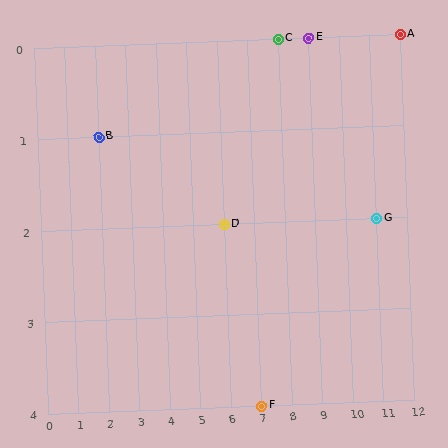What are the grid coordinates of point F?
Point F is at grid coordinates (7, 4).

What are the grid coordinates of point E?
Point E is at grid coordinates (9, 0).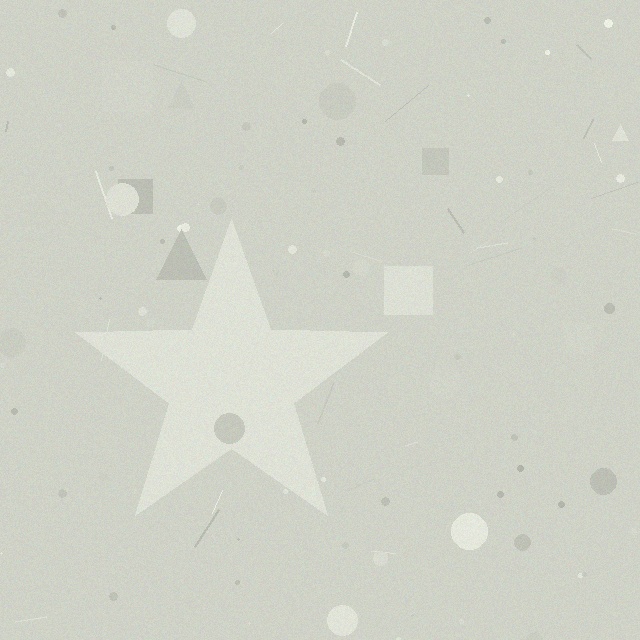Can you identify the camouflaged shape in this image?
The camouflaged shape is a star.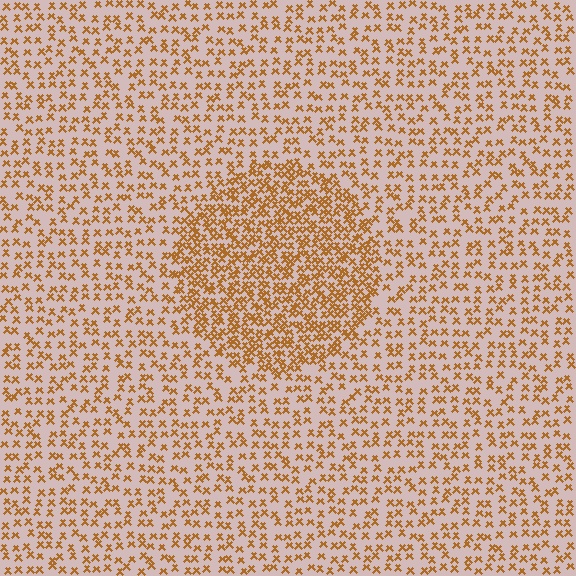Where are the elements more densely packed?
The elements are more densely packed inside the circle boundary.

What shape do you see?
I see a circle.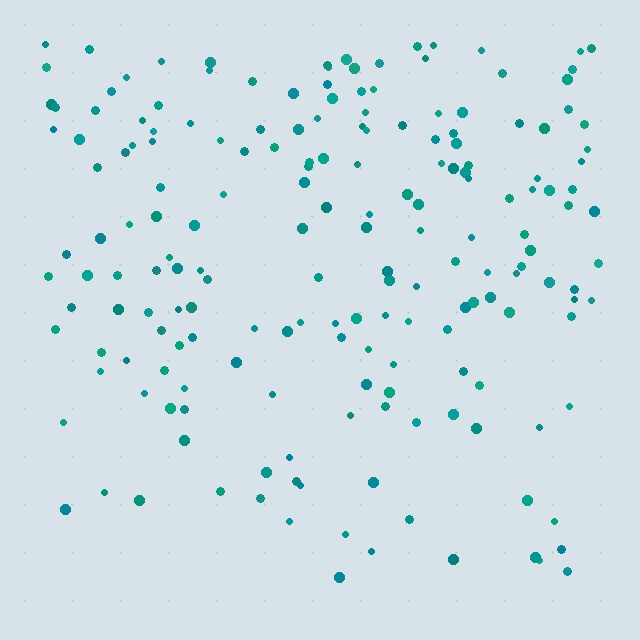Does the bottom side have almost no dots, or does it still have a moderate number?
Still a moderate number, just noticeably fewer than the top.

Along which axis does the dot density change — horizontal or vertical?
Vertical.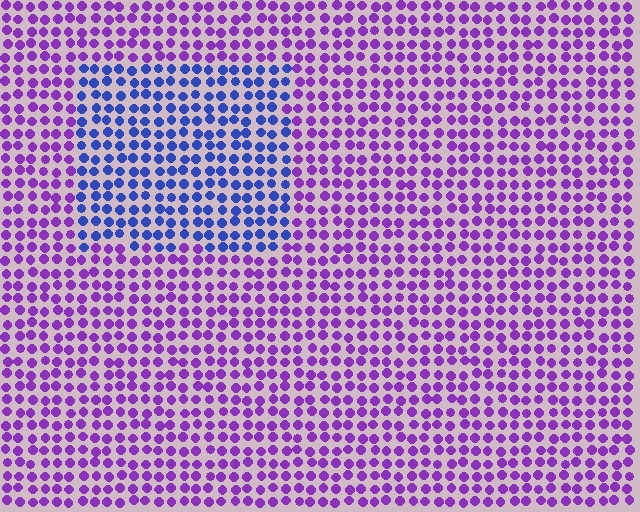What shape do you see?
I see a rectangle.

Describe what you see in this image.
The image is filled with small purple elements in a uniform arrangement. A rectangle-shaped region is visible where the elements are tinted to a slightly different hue, forming a subtle color boundary.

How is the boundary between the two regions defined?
The boundary is defined purely by a slight shift in hue (about 49 degrees). Spacing, size, and orientation are identical on both sides.